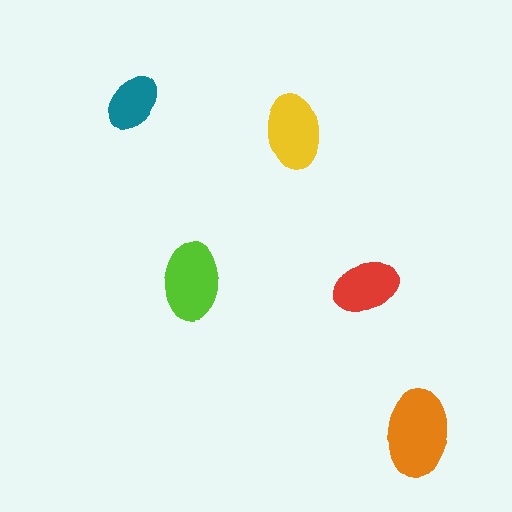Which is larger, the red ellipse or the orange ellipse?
The orange one.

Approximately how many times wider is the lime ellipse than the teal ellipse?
About 1.5 times wider.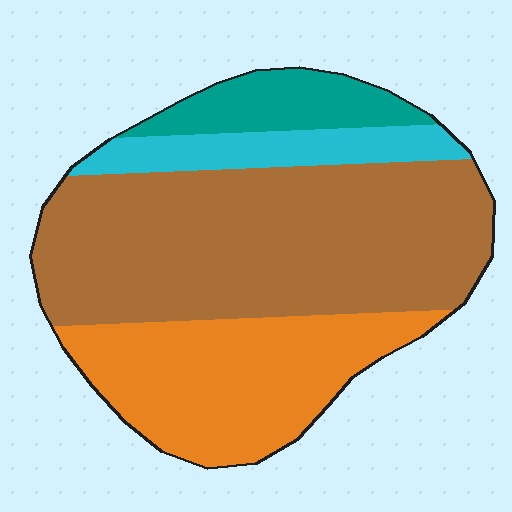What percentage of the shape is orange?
Orange covers around 30% of the shape.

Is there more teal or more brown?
Brown.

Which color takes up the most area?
Brown, at roughly 50%.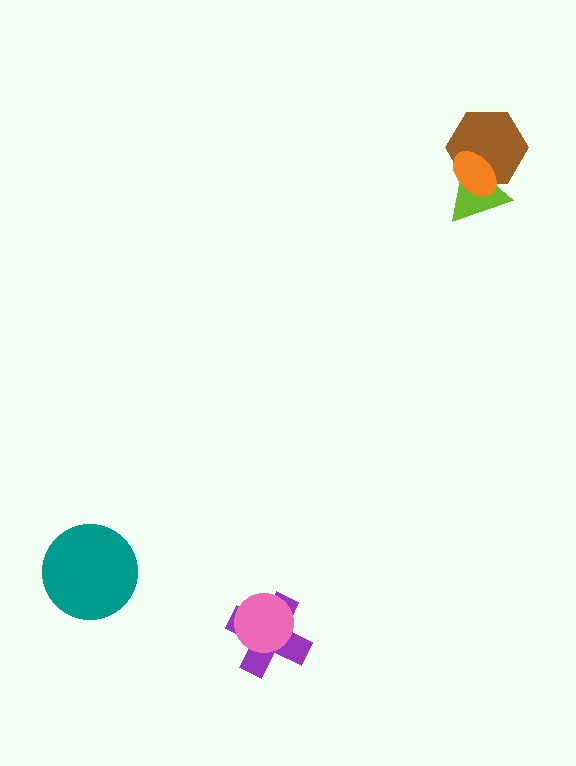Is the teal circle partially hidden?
No, no other shape covers it.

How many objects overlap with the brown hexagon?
2 objects overlap with the brown hexagon.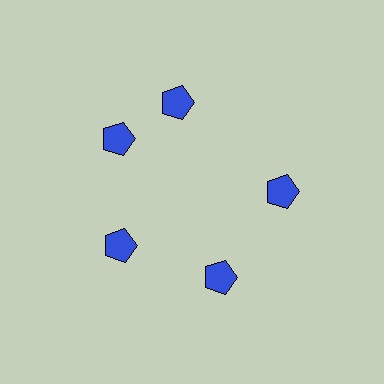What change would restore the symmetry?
The symmetry would be restored by rotating it back into even spacing with its neighbors so that all 5 pentagons sit at equal angles and equal distance from the center.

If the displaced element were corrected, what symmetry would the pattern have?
It would have 5-fold rotational symmetry — the pattern would map onto itself every 72 degrees.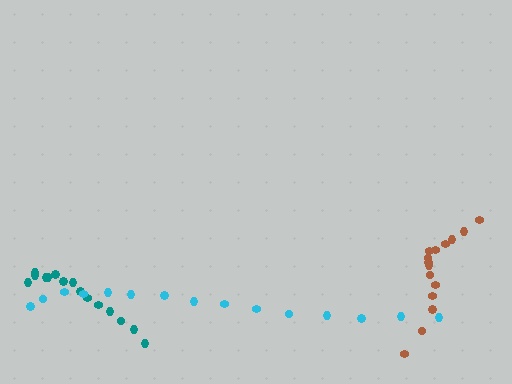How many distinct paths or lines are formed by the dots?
There are 3 distinct paths.